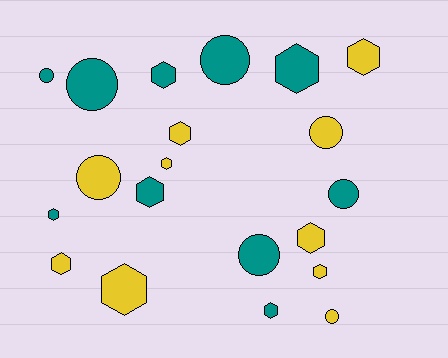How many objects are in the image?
There are 20 objects.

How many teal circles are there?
There are 5 teal circles.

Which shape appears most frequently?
Hexagon, with 12 objects.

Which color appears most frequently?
Yellow, with 10 objects.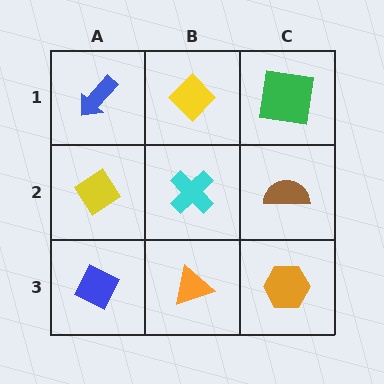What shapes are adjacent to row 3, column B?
A cyan cross (row 2, column B), a blue diamond (row 3, column A), an orange hexagon (row 3, column C).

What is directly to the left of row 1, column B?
A blue arrow.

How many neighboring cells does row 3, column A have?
2.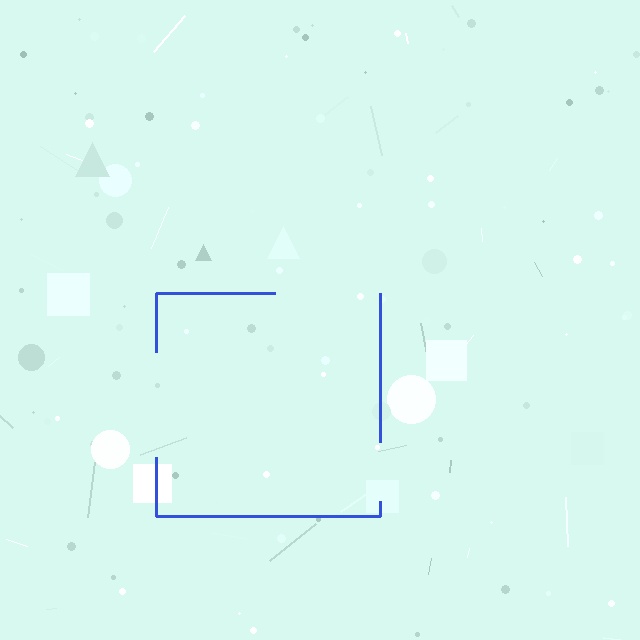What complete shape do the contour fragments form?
The contour fragments form a square.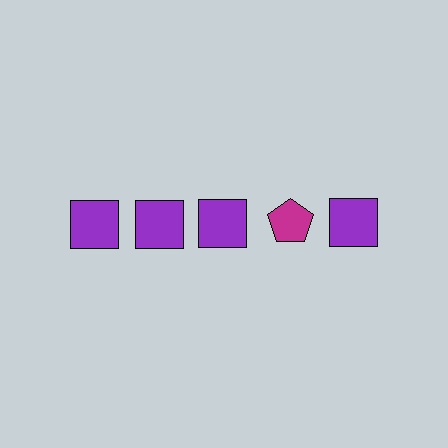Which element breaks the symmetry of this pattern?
The magenta pentagon in the top row, second from right column breaks the symmetry. All other shapes are purple squares.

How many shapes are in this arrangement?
There are 5 shapes arranged in a grid pattern.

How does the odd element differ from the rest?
It differs in both color (magenta instead of purple) and shape (pentagon instead of square).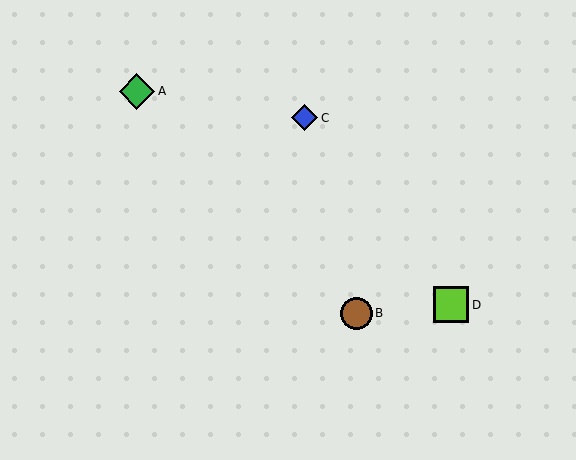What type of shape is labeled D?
Shape D is a lime square.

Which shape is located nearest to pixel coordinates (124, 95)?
The green diamond (labeled A) at (137, 91) is nearest to that location.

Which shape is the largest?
The green diamond (labeled A) is the largest.